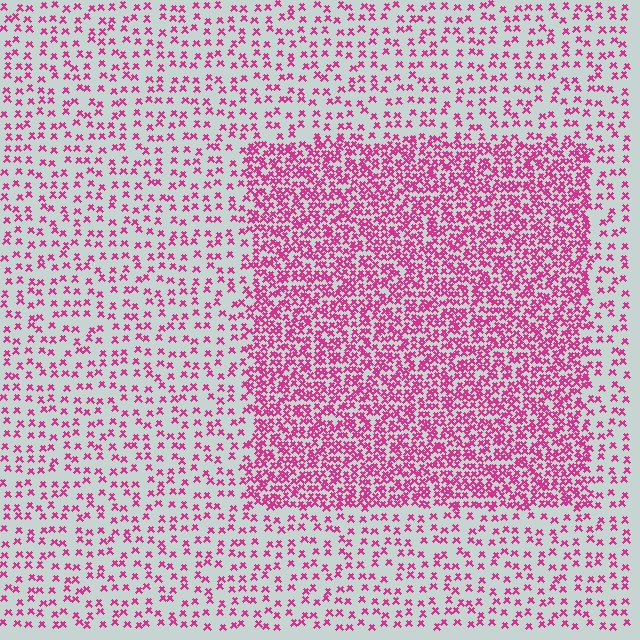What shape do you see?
I see a rectangle.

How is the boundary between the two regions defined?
The boundary is defined by a change in element density (approximately 2.5x ratio). All elements are the same color, size, and shape.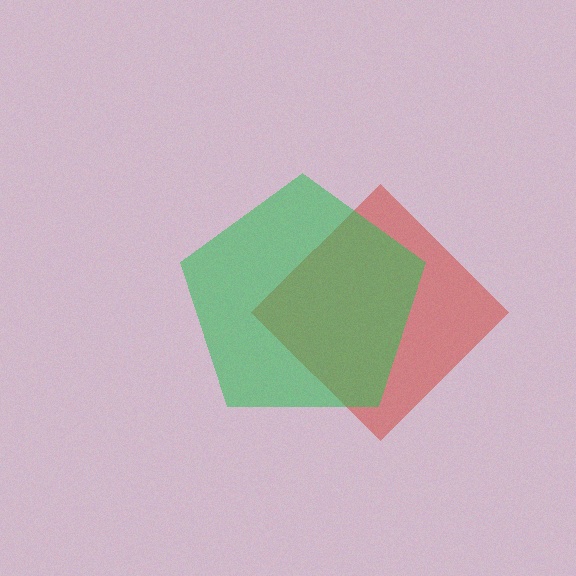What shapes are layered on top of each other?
The layered shapes are: a red diamond, a green pentagon.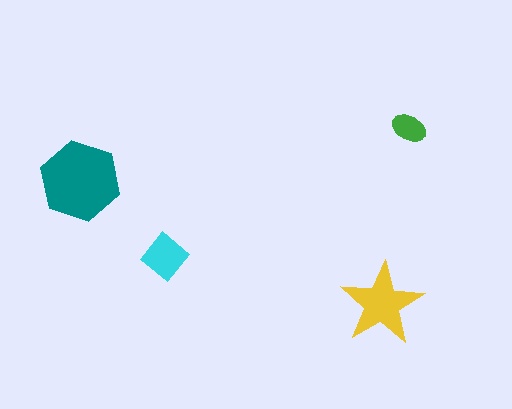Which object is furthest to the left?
The teal hexagon is leftmost.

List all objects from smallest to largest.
The green ellipse, the cyan diamond, the yellow star, the teal hexagon.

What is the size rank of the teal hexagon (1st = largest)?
1st.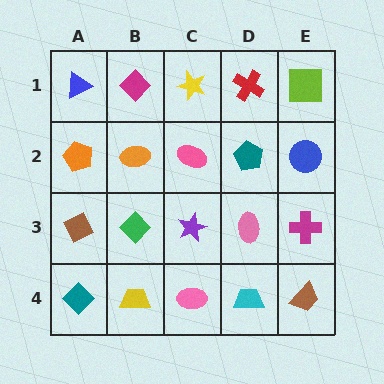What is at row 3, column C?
A purple star.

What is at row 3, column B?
A green diamond.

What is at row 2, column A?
An orange pentagon.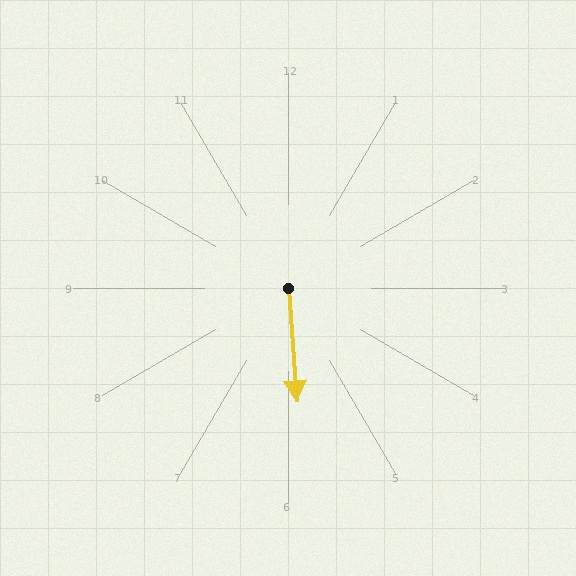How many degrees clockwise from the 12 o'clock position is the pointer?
Approximately 176 degrees.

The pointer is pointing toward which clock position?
Roughly 6 o'clock.